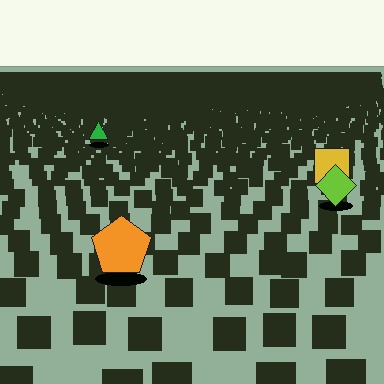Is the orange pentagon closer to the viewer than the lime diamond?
Yes. The orange pentagon is closer — you can tell from the texture gradient: the ground texture is coarser near it.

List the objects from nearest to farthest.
From nearest to farthest: the orange pentagon, the lime diamond, the yellow square, the green triangle.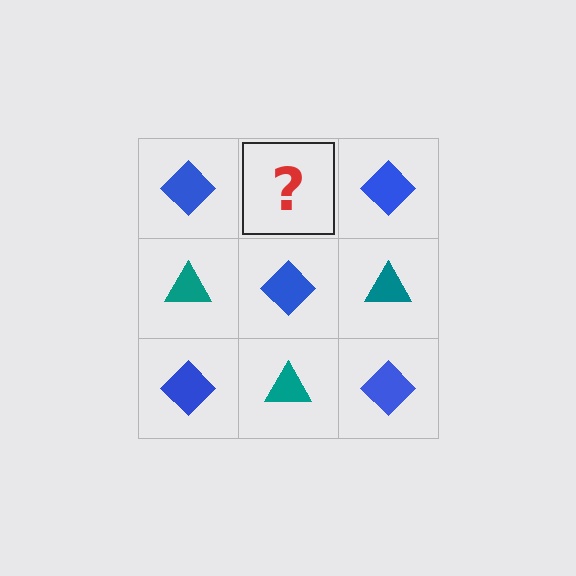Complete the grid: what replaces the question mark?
The question mark should be replaced with a teal triangle.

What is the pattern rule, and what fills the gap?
The rule is that it alternates blue diamond and teal triangle in a checkerboard pattern. The gap should be filled with a teal triangle.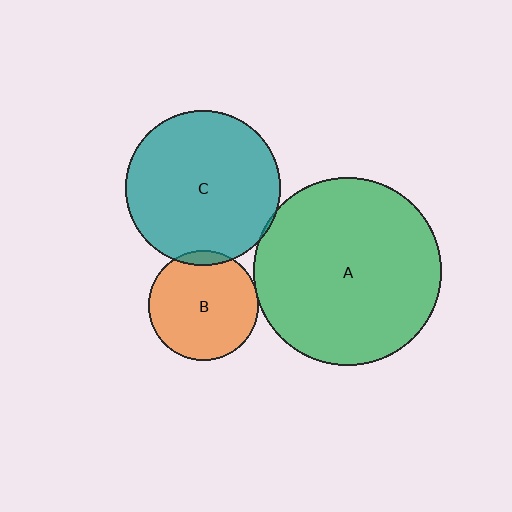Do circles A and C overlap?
Yes.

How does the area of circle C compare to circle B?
Approximately 2.0 times.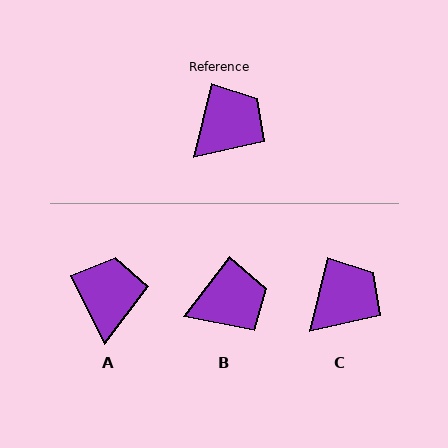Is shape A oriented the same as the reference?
No, it is off by about 40 degrees.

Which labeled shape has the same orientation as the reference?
C.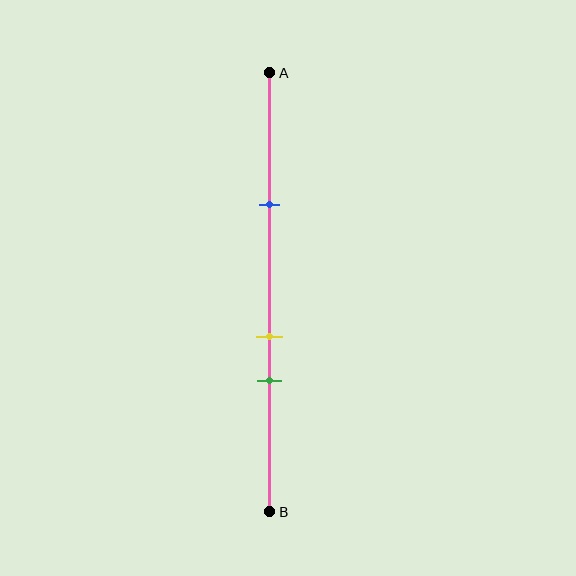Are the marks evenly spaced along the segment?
No, the marks are not evenly spaced.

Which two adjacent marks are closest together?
The yellow and green marks are the closest adjacent pair.